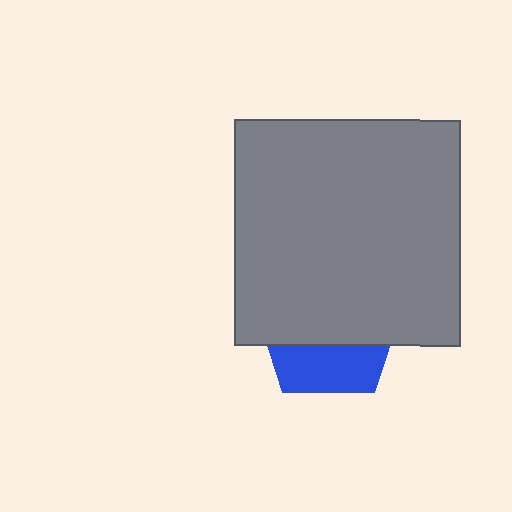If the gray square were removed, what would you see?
You would see the complete blue pentagon.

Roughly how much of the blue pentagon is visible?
A small part of it is visible (roughly 35%).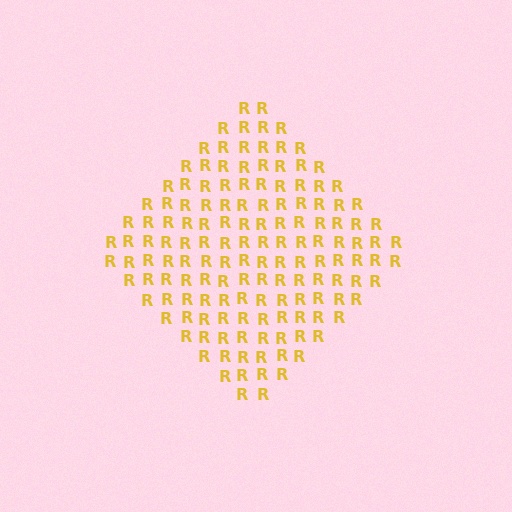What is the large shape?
The large shape is a diamond.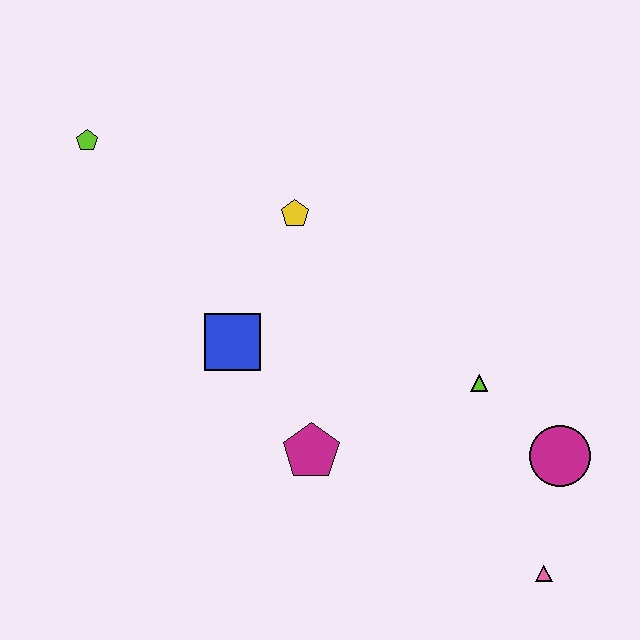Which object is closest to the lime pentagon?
The yellow pentagon is closest to the lime pentagon.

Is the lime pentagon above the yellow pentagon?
Yes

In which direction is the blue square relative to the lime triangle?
The blue square is to the left of the lime triangle.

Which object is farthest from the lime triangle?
The lime pentagon is farthest from the lime triangle.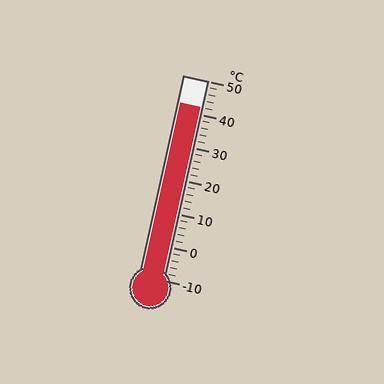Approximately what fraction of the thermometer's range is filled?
The thermometer is filled to approximately 85% of its range.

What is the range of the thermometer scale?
The thermometer scale ranges from -10°C to 50°C.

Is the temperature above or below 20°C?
The temperature is above 20°C.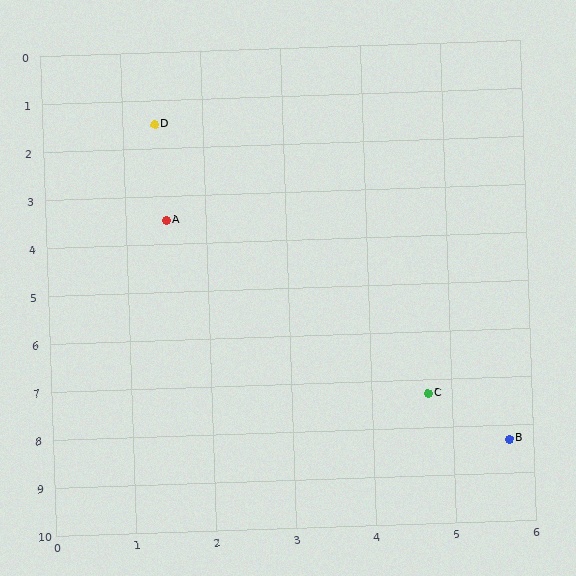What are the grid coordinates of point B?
Point B is at approximately (5.7, 8.3).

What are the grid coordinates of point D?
Point D is at approximately (1.4, 1.5).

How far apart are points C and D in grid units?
Points C and D are about 6.7 grid units apart.